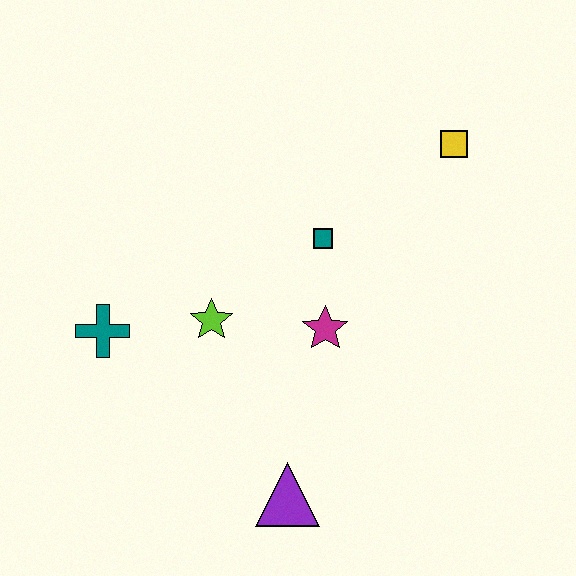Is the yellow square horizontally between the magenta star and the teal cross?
No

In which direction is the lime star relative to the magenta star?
The lime star is to the left of the magenta star.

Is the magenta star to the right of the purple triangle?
Yes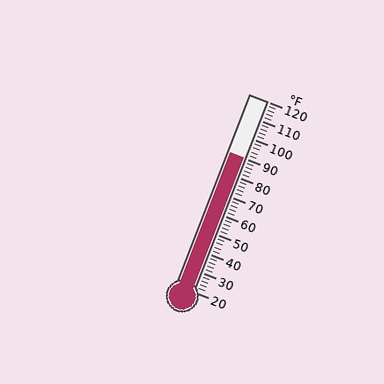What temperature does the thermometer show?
The thermometer shows approximately 90°F.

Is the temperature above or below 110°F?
The temperature is below 110°F.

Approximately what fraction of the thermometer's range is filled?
The thermometer is filled to approximately 70% of its range.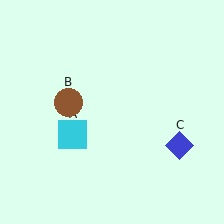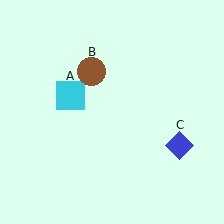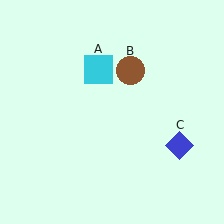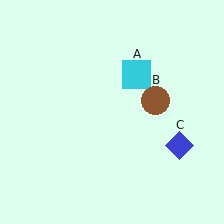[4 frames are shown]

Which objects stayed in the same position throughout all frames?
Blue diamond (object C) remained stationary.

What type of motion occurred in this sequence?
The cyan square (object A), brown circle (object B) rotated clockwise around the center of the scene.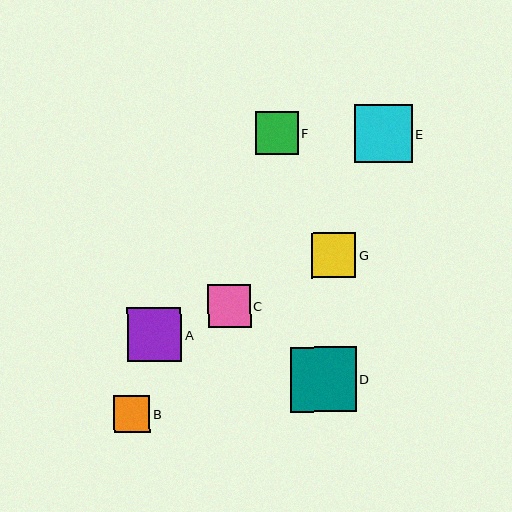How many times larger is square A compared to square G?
Square A is approximately 1.2 times the size of square G.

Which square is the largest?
Square D is the largest with a size of approximately 66 pixels.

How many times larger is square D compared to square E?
Square D is approximately 1.1 times the size of square E.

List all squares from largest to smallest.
From largest to smallest: D, E, A, G, C, F, B.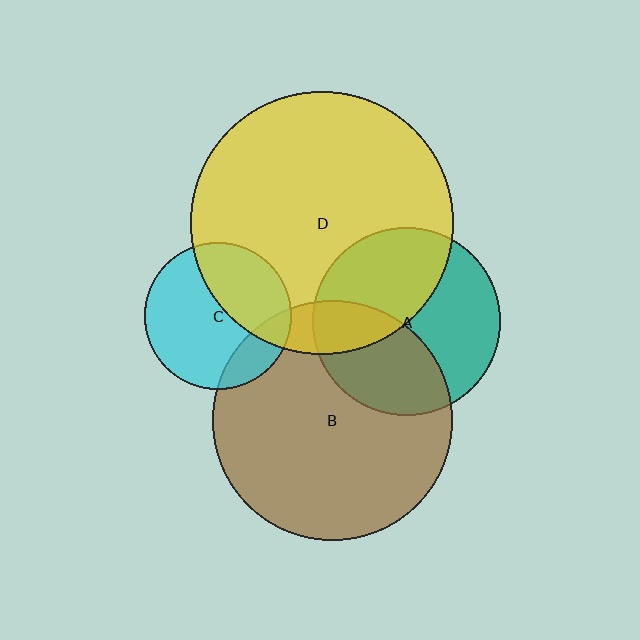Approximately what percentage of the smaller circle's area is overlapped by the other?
Approximately 10%.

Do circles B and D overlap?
Yes.